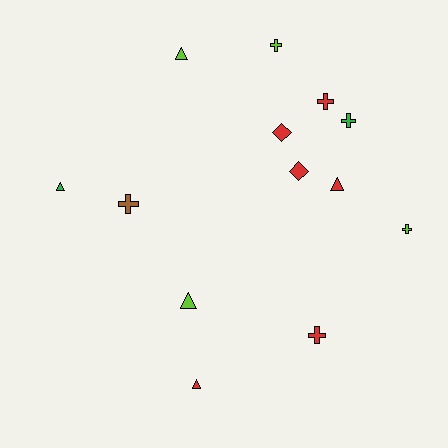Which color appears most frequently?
Red, with 6 objects.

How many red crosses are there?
There are 2 red crosses.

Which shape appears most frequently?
Cross, with 6 objects.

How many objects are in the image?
There are 13 objects.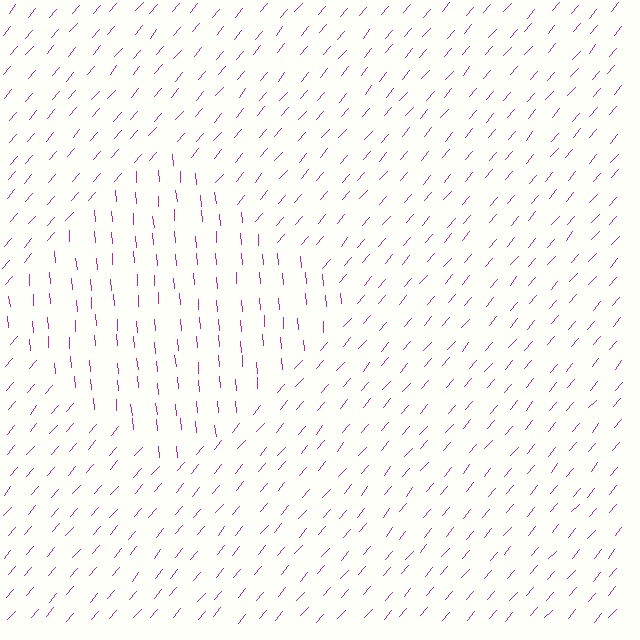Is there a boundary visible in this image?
Yes, there is a texture boundary formed by a change in line orientation.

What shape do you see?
I see a diamond.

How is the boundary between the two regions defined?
The boundary is defined purely by a change in line orientation (approximately 45 degrees difference). All lines are the same color and thickness.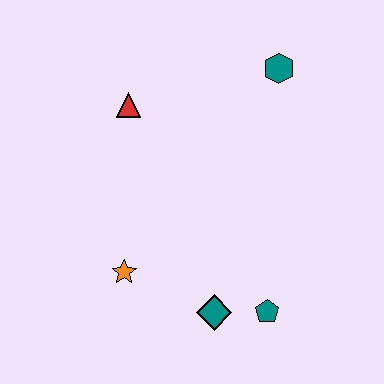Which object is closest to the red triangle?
The teal hexagon is closest to the red triangle.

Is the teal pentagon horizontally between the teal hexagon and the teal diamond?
Yes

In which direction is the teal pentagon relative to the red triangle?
The teal pentagon is below the red triangle.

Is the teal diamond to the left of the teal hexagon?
Yes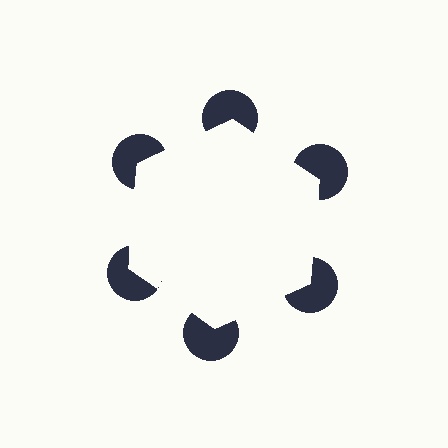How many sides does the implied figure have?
6 sides.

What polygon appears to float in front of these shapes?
An illusory hexagon — its edges are inferred from the aligned wedge cuts in the pac-man discs, not physically drawn.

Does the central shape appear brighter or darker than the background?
It typically appears slightly brighter than the background, even though no actual brightness change is drawn.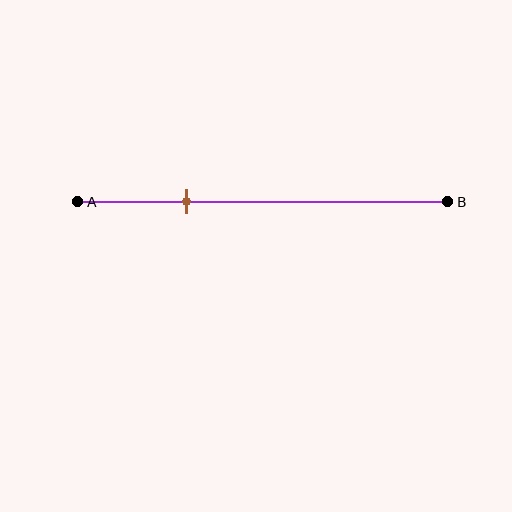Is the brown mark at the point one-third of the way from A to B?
No, the mark is at about 30% from A, not at the 33% one-third point.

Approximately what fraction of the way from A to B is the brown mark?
The brown mark is approximately 30% of the way from A to B.